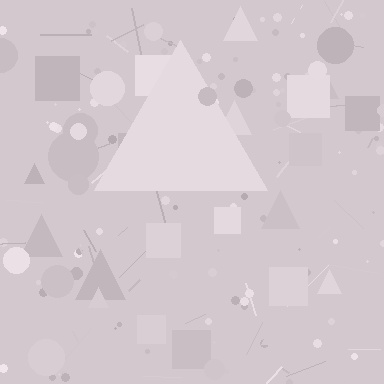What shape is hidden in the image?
A triangle is hidden in the image.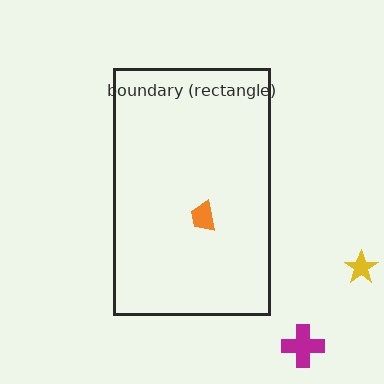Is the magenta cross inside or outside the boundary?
Outside.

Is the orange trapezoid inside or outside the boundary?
Inside.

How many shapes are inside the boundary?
1 inside, 2 outside.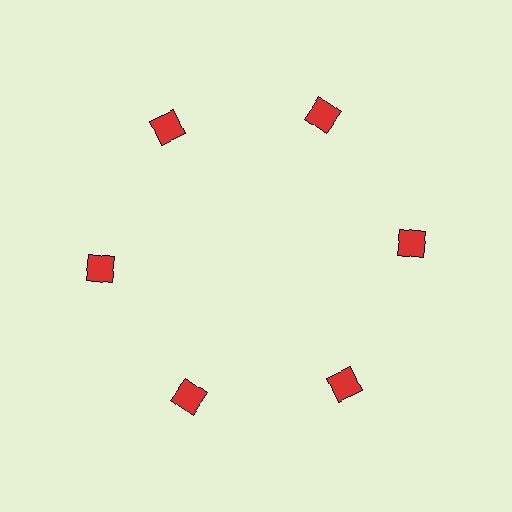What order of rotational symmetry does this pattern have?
This pattern has 6-fold rotational symmetry.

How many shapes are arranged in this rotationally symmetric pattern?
There are 6 shapes, arranged in 6 groups of 1.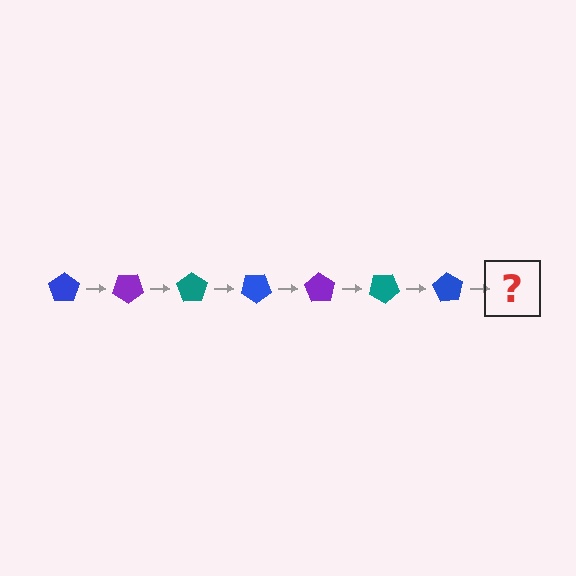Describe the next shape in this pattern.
It should be a purple pentagon, rotated 245 degrees from the start.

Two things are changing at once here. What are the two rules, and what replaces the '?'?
The two rules are that it rotates 35 degrees each step and the color cycles through blue, purple, and teal. The '?' should be a purple pentagon, rotated 245 degrees from the start.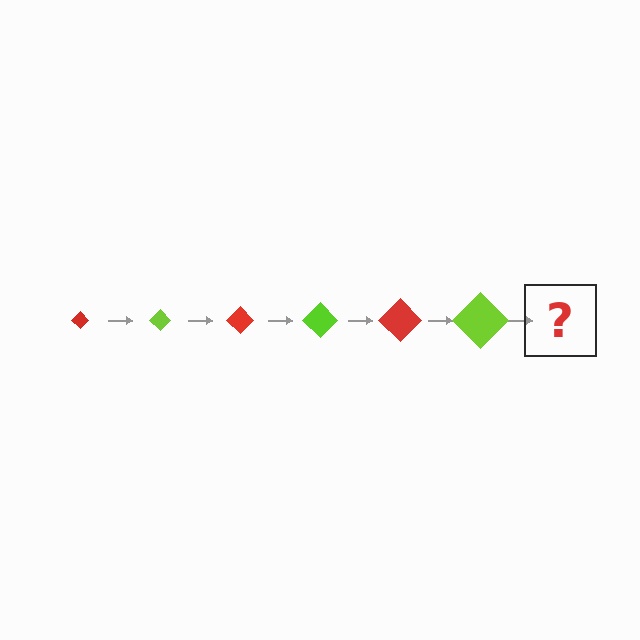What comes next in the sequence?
The next element should be a red diamond, larger than the previous one.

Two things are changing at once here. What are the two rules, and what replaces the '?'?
The two rules are that the diamond grows larger each step and the color cycles through red and lime. The '?' should be a red diamond, larger than the previous one.